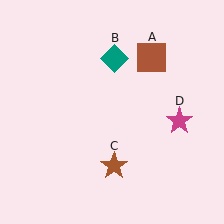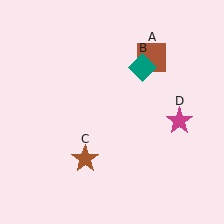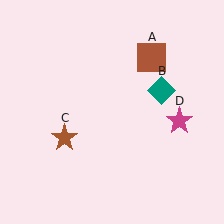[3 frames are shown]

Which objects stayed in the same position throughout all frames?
Brown square (object A) and magenta star (object D) remained stationary.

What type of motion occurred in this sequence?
The teal diamond (object B), brown star (object C) rotated clockwise around the center of the scene.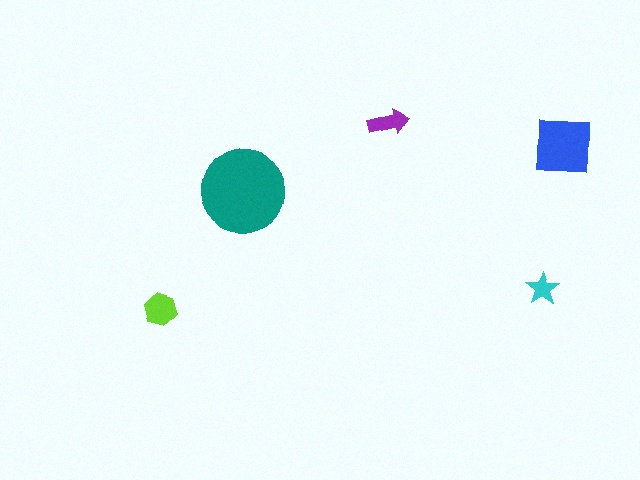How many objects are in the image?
There are 5 objects in the image.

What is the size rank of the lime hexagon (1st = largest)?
3rd.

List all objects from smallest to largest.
The cyan star, the purple arrow, the lime hexagon, the blue square, the teal circle.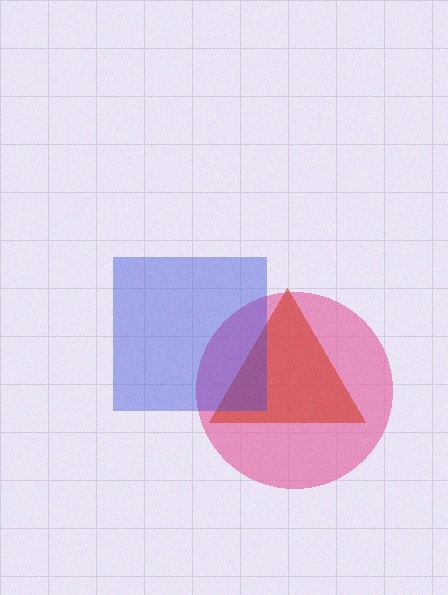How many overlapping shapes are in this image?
There are 3 overlapping shapes in the image.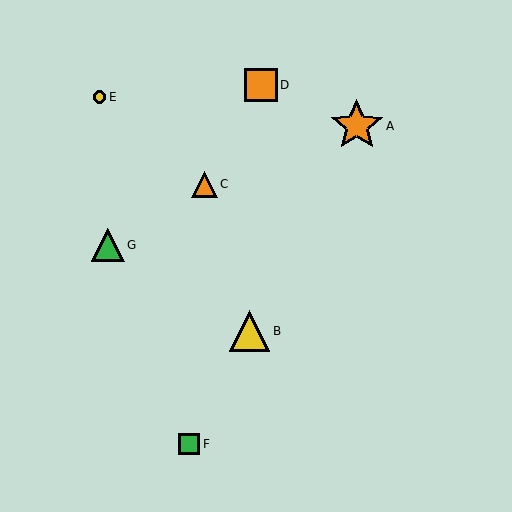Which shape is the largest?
The orange star (labeled A) is the largest.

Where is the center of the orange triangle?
The center of the orange triangle is at (204, 184).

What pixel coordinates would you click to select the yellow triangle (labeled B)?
Click at (250, 331) to select the yellow triangle B.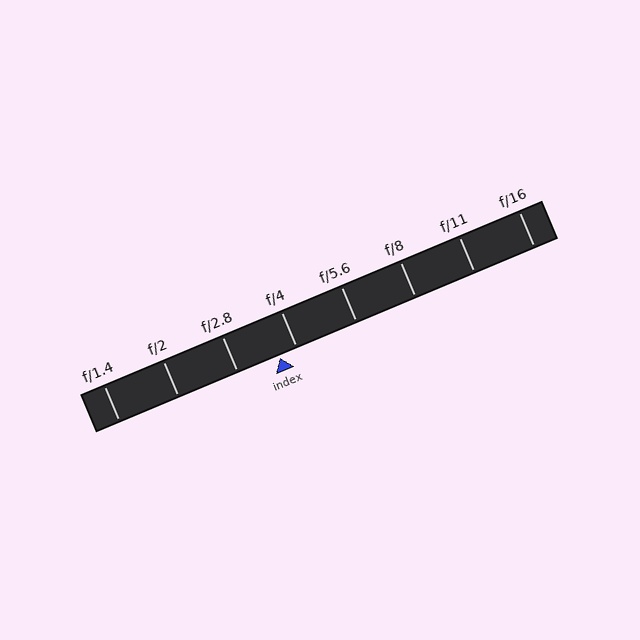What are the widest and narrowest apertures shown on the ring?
The widest aperture shown is f/1.4 and the narrowest is f/16.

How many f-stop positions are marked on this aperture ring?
There are 8 f-stop positions marked.